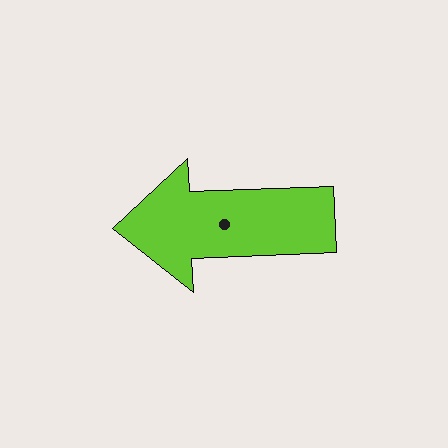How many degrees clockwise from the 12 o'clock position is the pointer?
Approximately 268 degrees.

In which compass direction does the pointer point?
West.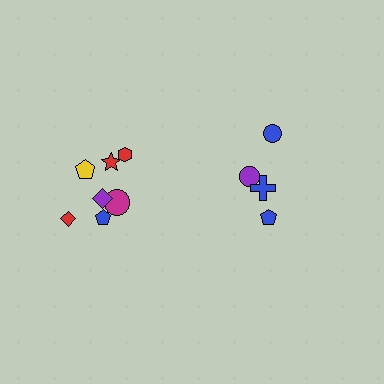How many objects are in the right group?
There are 4 objects.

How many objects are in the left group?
There are 7 objects.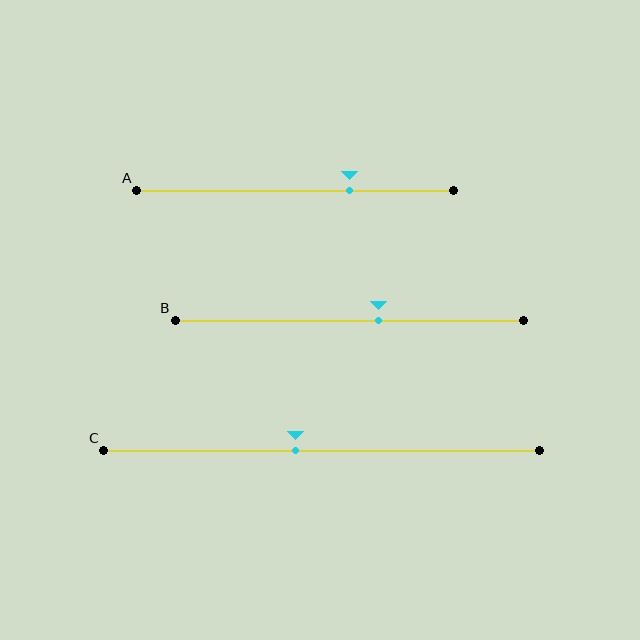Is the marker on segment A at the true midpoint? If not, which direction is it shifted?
No, the marker on segment A is shifted to the right by about 17% of the segment length.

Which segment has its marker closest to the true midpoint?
Segment C has its marker closest to the true midpoint.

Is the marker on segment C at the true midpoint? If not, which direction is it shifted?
No, the marker on segment C is shifted to the left by about 6% of the segment length.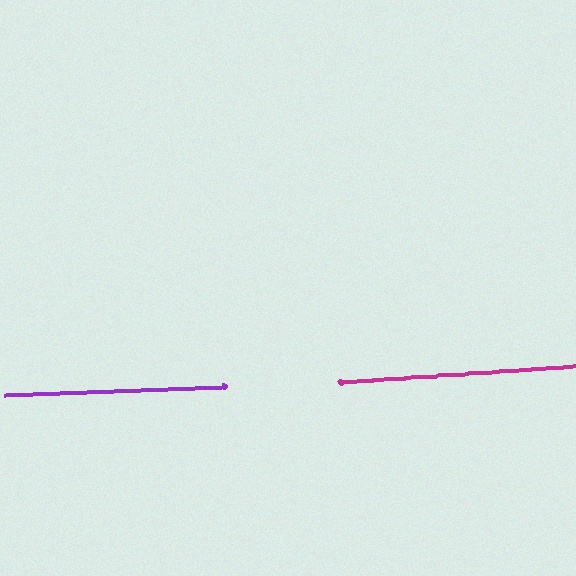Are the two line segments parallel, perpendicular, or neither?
Parallel — their directions differ by only 1.4°.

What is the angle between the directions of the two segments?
Approximately 1 degree.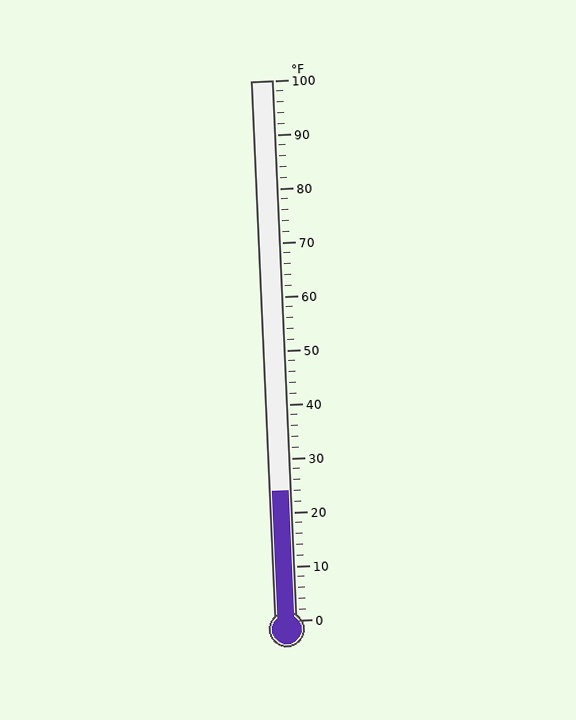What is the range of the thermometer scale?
The thermometer scale ranges from 0°F to 100°F.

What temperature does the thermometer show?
The thermometer shows approximately 24°F.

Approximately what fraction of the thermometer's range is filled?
The thermometer is filled to approximately 25% of its range.